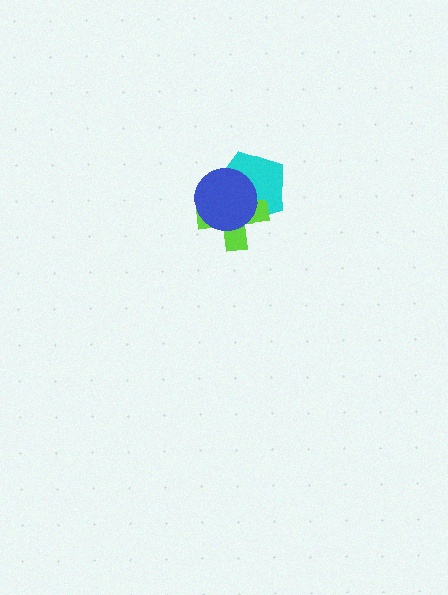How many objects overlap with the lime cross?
2 objects overlap with the lime cross.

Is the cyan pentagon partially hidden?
Yes, it is partially covered by another shape.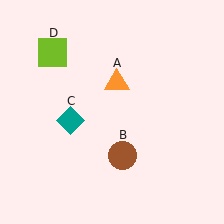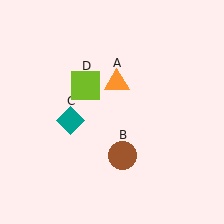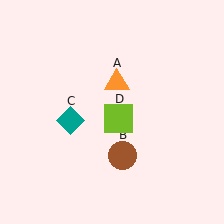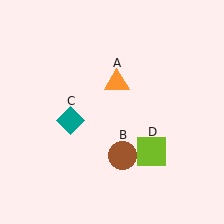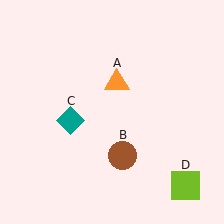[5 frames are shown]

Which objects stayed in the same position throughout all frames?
Orange triangle (object A) and brown circle (object B) and teal diamond (object C) remained stationary.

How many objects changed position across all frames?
1 object changed position: lime square (object D).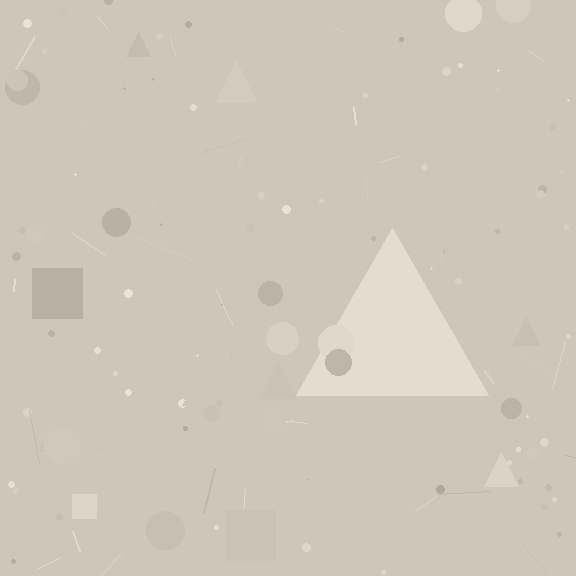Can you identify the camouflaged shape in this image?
The camouflaged shape is a triangle.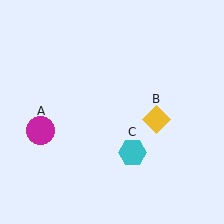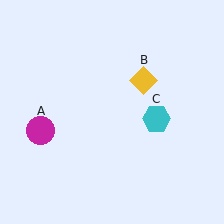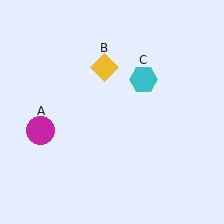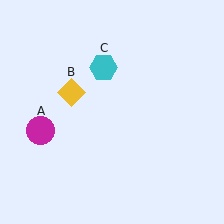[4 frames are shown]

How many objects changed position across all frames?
2 objects changed position: yellow diamond (object B), cyan hexagon (object C).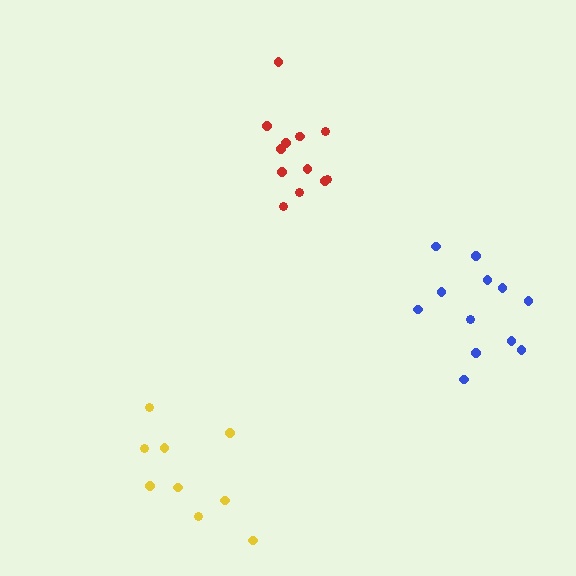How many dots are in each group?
Group 1: 13 dots, Group 2: 9 dots, Group 3: 12 dots (34 total).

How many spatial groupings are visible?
There are 3 spatial groupings.